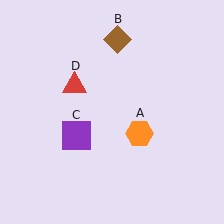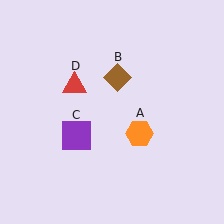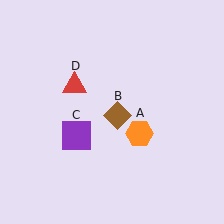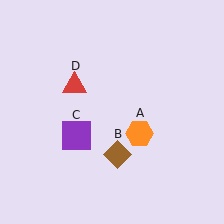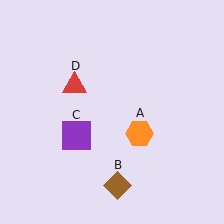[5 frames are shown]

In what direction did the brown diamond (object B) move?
The brown diamond (object B) moved down.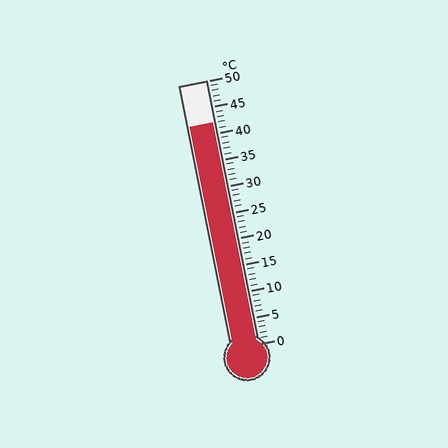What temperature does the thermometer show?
The thermometer shows approximately 42°C.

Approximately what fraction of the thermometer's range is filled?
The thermometer is filled to approximately 85% of its range.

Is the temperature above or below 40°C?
The temperature is above 40°C.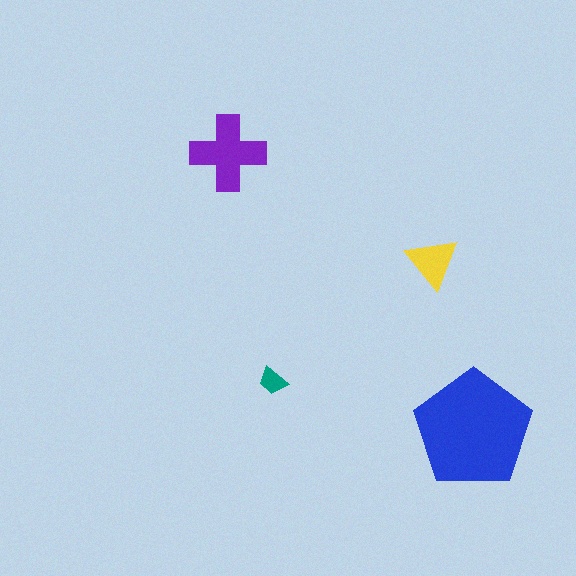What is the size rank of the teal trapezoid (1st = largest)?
4th.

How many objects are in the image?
There are 4 objects in the image.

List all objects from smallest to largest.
The teal trapezoid, the yellow triangle, the purple cross, the blue pentagon.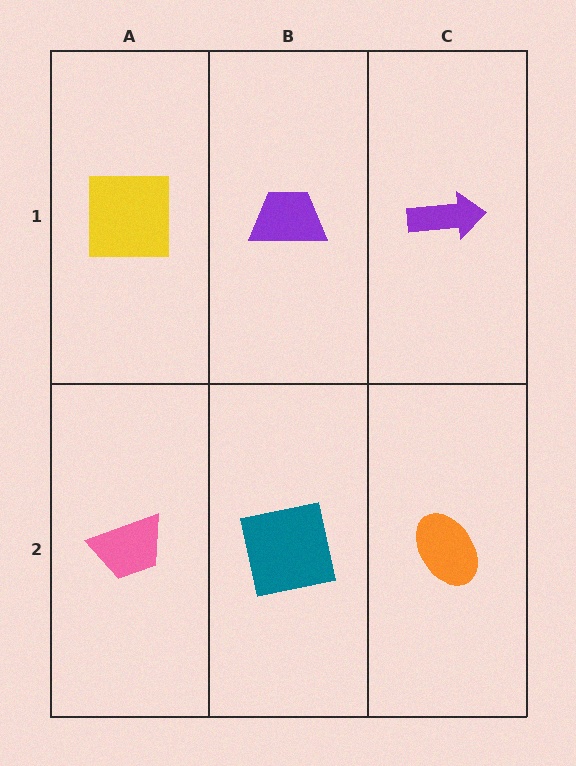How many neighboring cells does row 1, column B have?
3.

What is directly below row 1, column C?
An orange ellipse.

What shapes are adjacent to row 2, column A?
A yellow square (row 1, column A), a teal square (row 2, column B).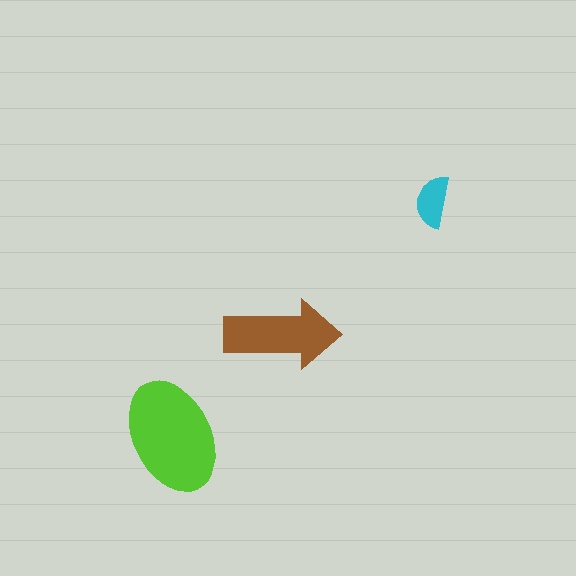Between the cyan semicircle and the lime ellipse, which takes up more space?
The lime ellipse.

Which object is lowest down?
The lime ellipse is bottommost.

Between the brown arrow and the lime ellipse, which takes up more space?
The lime ellipse.